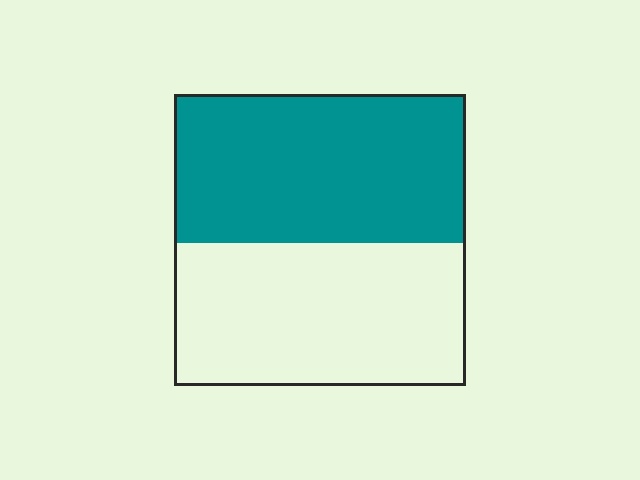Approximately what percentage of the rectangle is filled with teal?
Approximately 50%.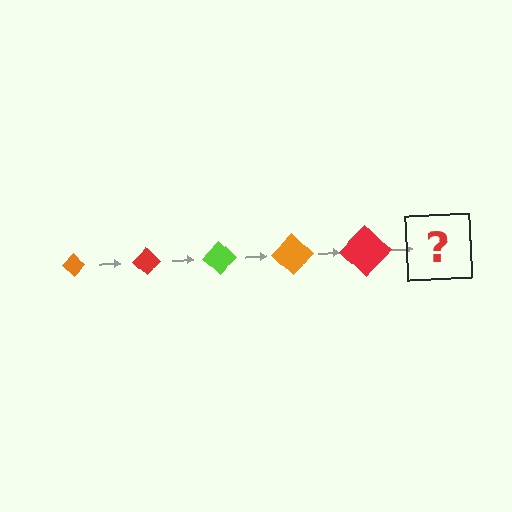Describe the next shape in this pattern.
It should be a lime diamond, larger than the previous one.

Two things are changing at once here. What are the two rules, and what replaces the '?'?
The two rules are that the diamond grows larger each step and the color cycles through orange, red, and lime. The '?' should be a lime diamond, larger than the previous one.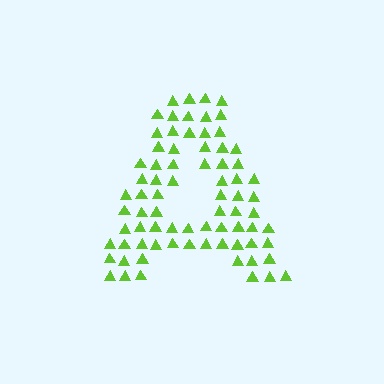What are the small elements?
The small elements are triangles.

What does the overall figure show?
The overall figure shows the letter A.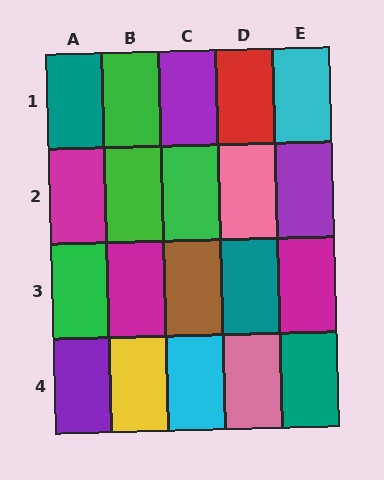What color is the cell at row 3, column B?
Magenta.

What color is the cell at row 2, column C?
Green.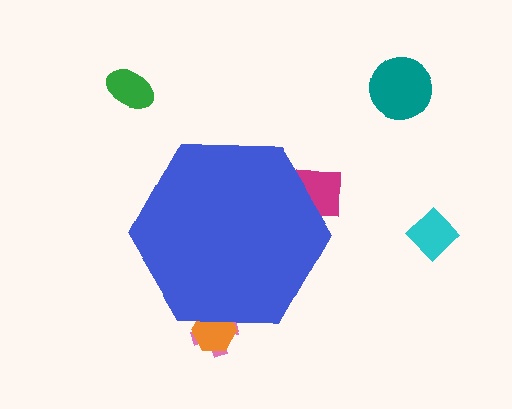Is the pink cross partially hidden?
Yes, the pink cross is partially hidden behind the blue hexagon.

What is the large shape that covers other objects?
A blue hexagon.